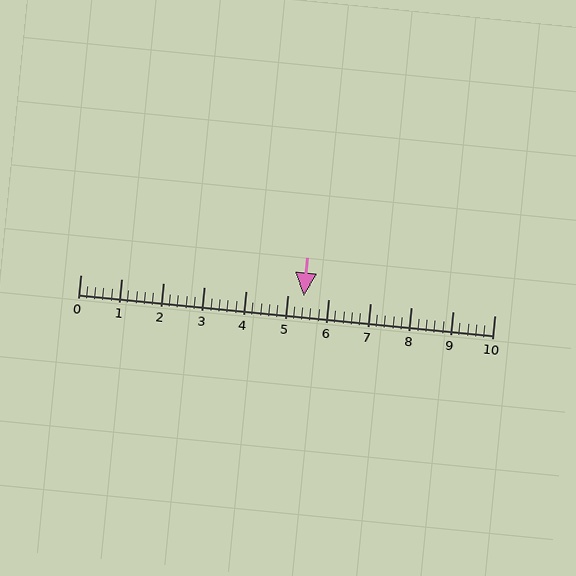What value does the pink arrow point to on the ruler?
The pink arrow points to approximately 5.4.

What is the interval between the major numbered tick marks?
The major tick marks are spaced 1 units apart.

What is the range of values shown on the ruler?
The ruler shows values from 0 to 10.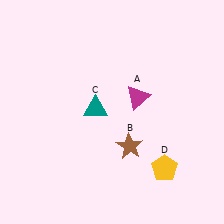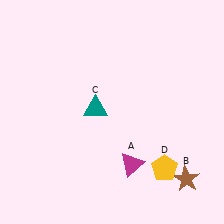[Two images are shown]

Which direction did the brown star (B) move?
The brown star (B) moved right.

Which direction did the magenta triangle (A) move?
The magenta triangle (A) moved down.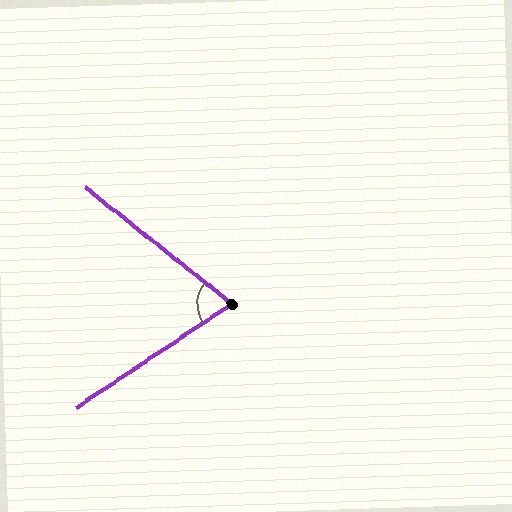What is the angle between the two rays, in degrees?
Approximately 72 degrees.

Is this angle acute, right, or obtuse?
It is acute.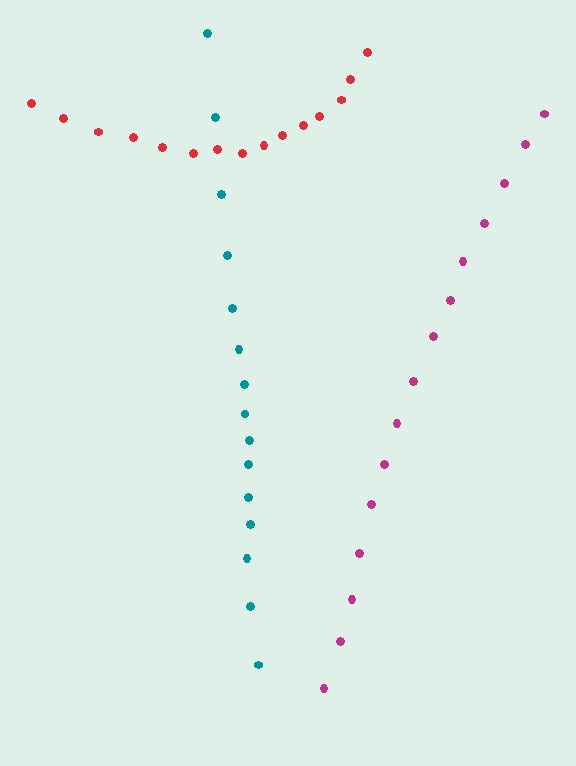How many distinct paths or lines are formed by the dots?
There are 3 distinct paths.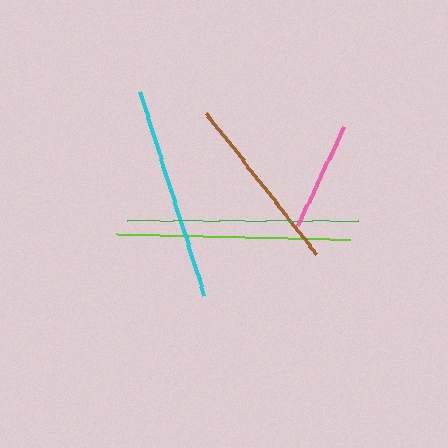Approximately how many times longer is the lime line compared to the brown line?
The lime line is approximately 1.3 times the length of the brown line.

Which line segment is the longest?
The lime line is the longest at approximately 235 pixels.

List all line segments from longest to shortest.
From longest to shortest: lime, green, cyan, brown, pink.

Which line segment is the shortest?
The pink line is the shortest at approximately 109 pixels.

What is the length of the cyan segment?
The cyan segment is approximately 214 pixels long.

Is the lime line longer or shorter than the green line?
The lime line is longer than the green line.